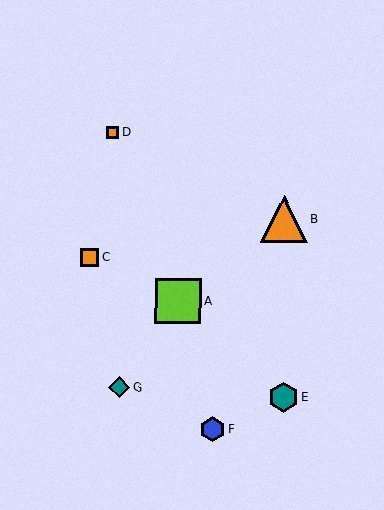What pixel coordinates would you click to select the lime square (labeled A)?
Click at (178, 301) to select the lime square A.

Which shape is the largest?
The orange triangle (labeled B) is the largest.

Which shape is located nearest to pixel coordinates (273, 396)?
The teal hexagon (labeled E) at (283, 397) is nearest to that location.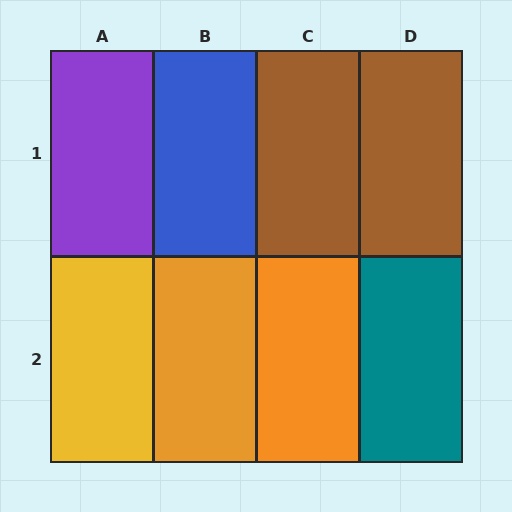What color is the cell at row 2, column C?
Orange.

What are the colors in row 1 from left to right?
Purple, blue, brown, brown.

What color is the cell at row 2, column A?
Yellow.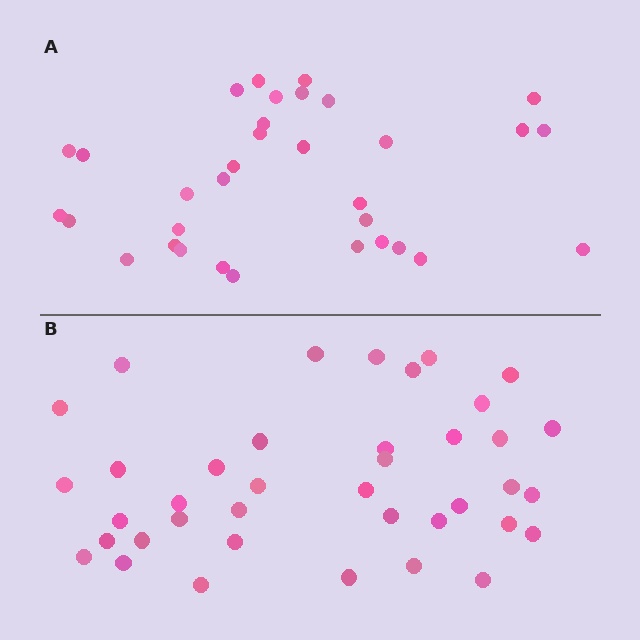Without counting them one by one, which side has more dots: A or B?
Region B (the bottom region) has more dots.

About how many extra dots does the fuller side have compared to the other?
Region B has about 6 more dots than region A.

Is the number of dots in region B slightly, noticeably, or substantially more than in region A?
Region B has only slightly more — the two regions are fairly close. The ratio is roughly 1.2 to 1.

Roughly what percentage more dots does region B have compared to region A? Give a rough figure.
About 20% more.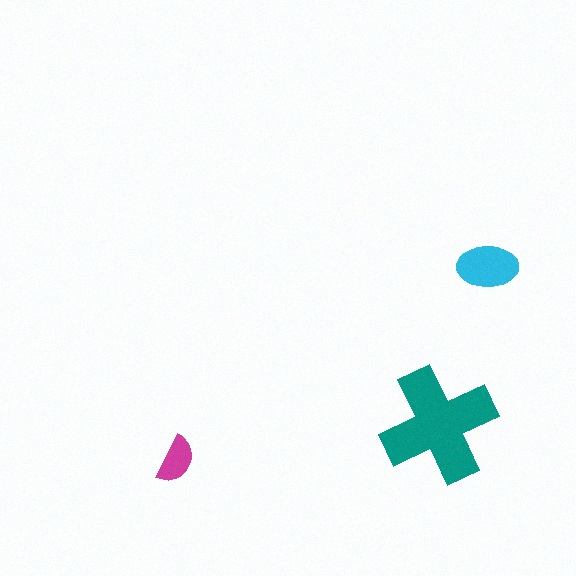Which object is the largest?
The teal cross.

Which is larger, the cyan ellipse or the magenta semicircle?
The cyan ellipse.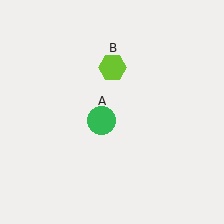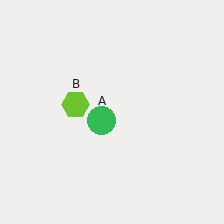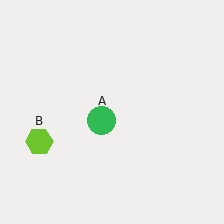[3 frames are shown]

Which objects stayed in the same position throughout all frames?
Green circle (object A) remained stationary.